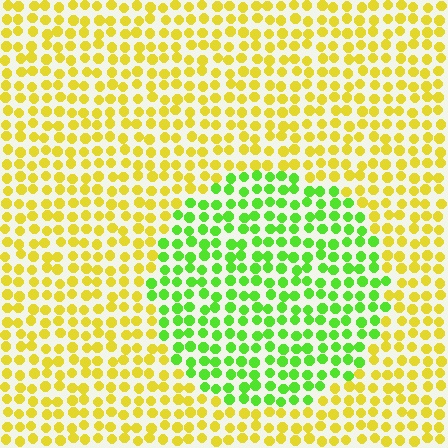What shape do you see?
I see a circle.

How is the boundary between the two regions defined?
The boundary is defined purely by a slight shift in hue (about 52 degrees). Spacing, size, and orientation are identical on both sides.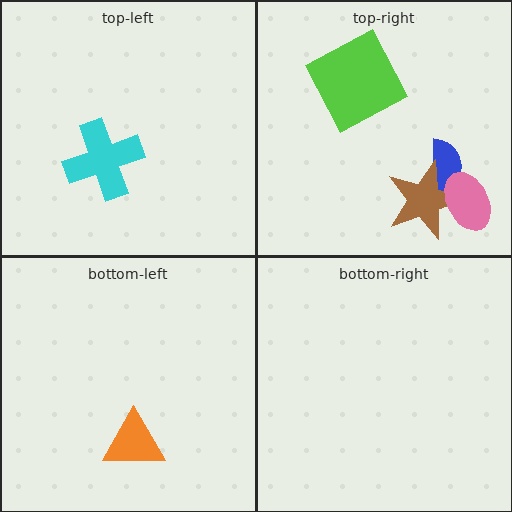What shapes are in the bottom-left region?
The orange triangle.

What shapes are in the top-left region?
The cyan cross.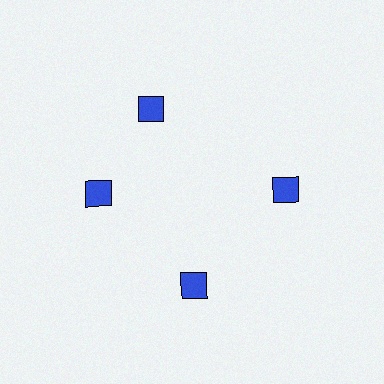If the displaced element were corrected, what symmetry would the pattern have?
It would have 4-fold rotational symmetry — the pattern would map onto itself every 90 degrees.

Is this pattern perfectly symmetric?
No. The 4 blue squares are arranged in a ring, but one element near the 12 o'clock position is rotated out of alignment along the ring, breaking the 4-fold rotational symmetry.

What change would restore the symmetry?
The symmetry would be restored by rotating it back into even spacing with its neighbors so that all 4 squares sit at equal angles and equal distance from the center.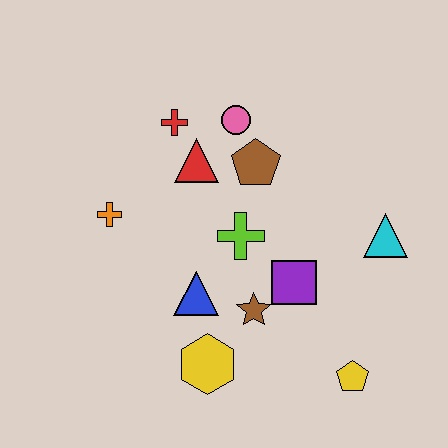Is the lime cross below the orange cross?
Yes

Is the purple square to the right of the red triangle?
Yes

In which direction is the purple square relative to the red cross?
The purple square is below the red cross.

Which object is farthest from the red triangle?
The yellow pentagon is farthest from the red triangle.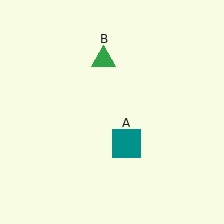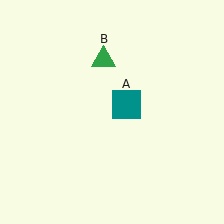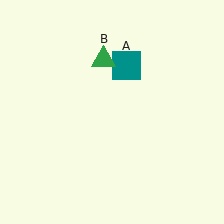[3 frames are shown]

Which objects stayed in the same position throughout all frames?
Green triangle (object B) remained stationary.